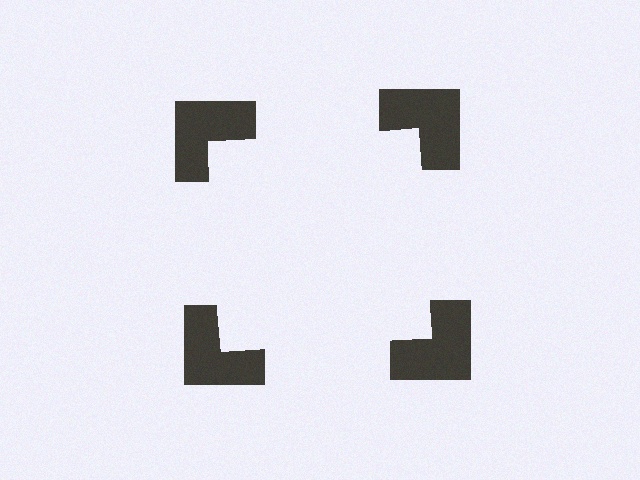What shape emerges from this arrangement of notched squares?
An illusory square — its edges are inferred from the aligned wedge cuts in the notched squares, not physically drawn.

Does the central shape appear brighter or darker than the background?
It typically appears slightly brighter than the background, even though no actual brightness change is drawn.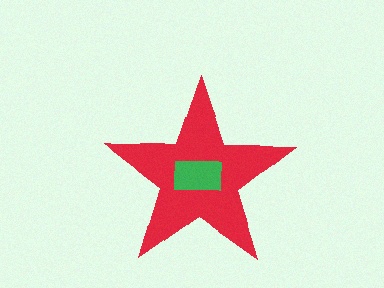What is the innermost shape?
The green rectangle.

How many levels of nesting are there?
2.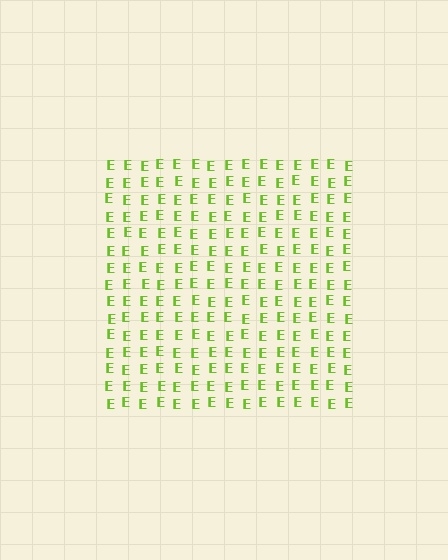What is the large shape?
The large shape is a square.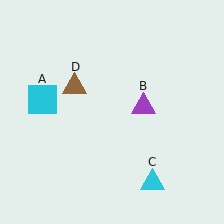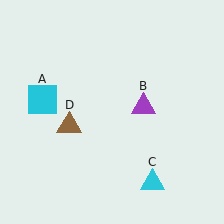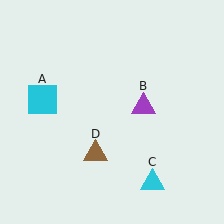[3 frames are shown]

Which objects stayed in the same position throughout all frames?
Cyan square (object A) and purple triangle (object B) and cyan triangle (object C) remained stationary.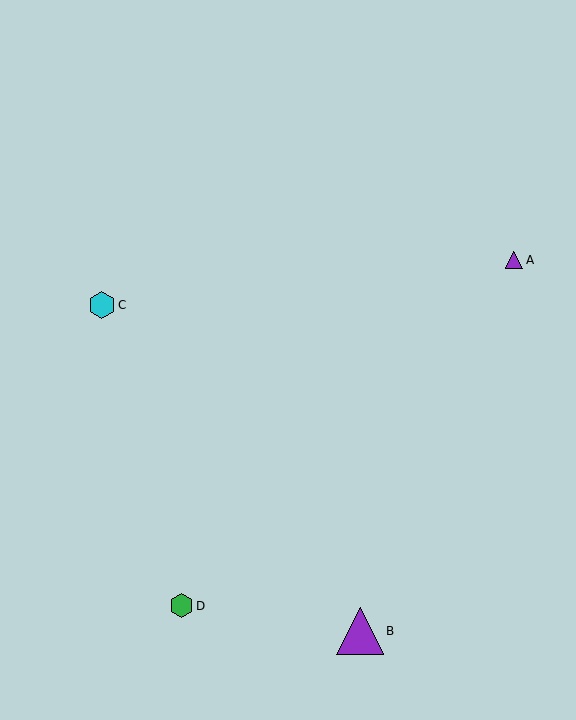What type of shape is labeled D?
Shape D is a green hexagon.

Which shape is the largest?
The purple triangle (labeled B) is the largest.